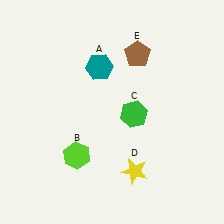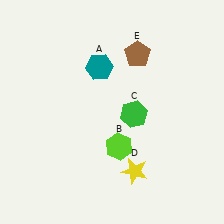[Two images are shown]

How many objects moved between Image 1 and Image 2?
1 object moved between the two images.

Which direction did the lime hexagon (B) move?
The lime hexagon (B) moved right.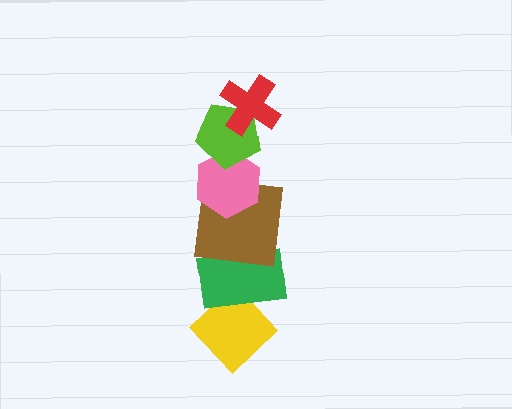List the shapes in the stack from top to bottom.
From top to bottom: the red cross, the lime pentagon, the pink hexagon, the brown square, the green rectangle, the yellow diamond.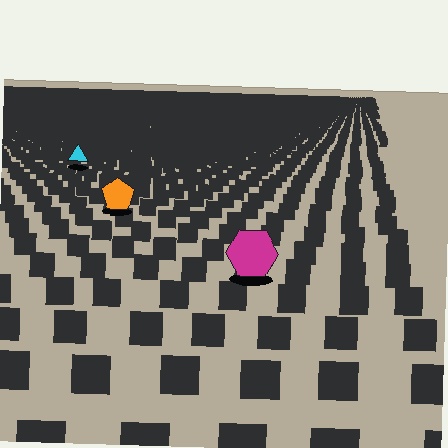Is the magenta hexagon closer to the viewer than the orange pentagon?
Yes. The magenta hexagon is closer — you can tell from the texture gradient: the ground texture is coarser near it.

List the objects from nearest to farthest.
From nearest to farthest: the magenta hexagon, the orange pentagon, the cyan triangle.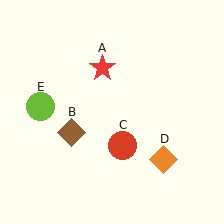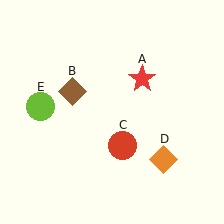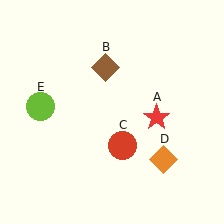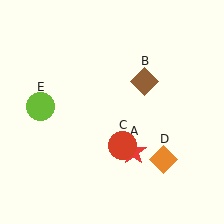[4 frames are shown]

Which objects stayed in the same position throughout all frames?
Red circle (object C) and orange diamond (object D) and lime circle (object E) remained stationary.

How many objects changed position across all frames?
2 objects changed position: red star (object A), brown diamond (object B).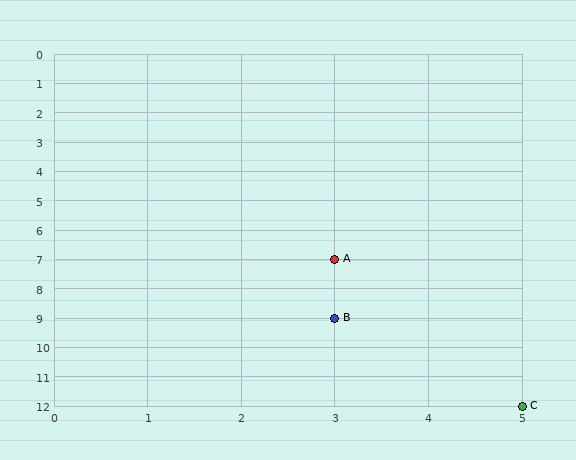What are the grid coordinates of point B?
Point B is at grid coordinates (3, 9).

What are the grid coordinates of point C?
Point C is at grid coordinates (5, 12).